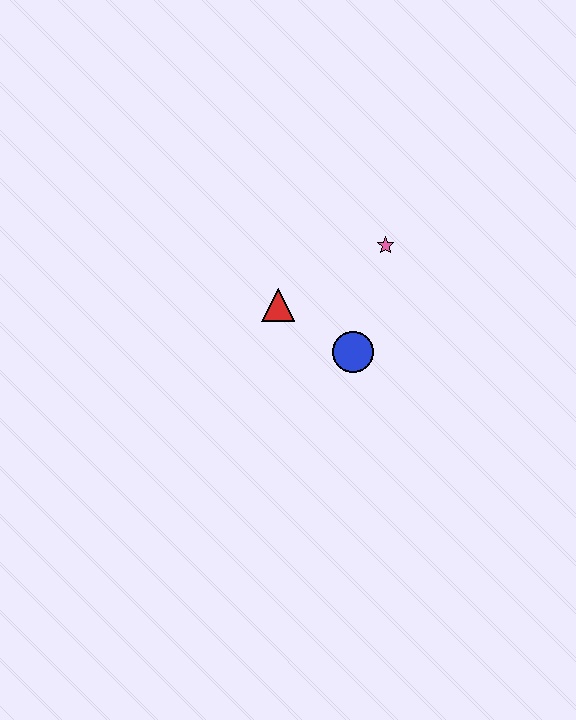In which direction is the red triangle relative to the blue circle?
The red triangle is to the left of the blue circle.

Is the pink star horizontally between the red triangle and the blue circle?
No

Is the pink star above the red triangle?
Yes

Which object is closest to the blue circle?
The red triangle is closest to the blue circle.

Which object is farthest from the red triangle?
The pink star is farthest from the red triangle.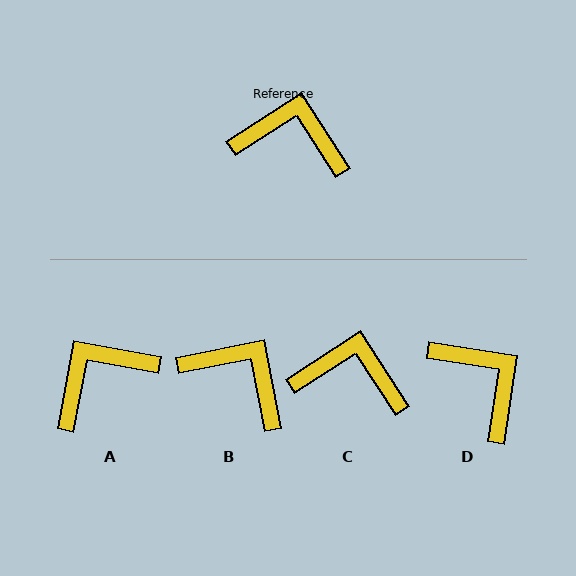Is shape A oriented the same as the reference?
No, it is off by about 47 degrees.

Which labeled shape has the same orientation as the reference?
C.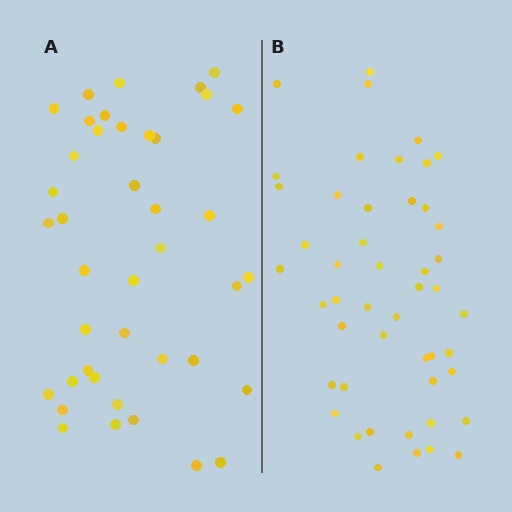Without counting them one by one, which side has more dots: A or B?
Region B (the right region) has more dots.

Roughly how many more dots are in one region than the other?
Region B has roughly 8 or so more dots than region A.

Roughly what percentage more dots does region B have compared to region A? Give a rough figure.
About 15% more.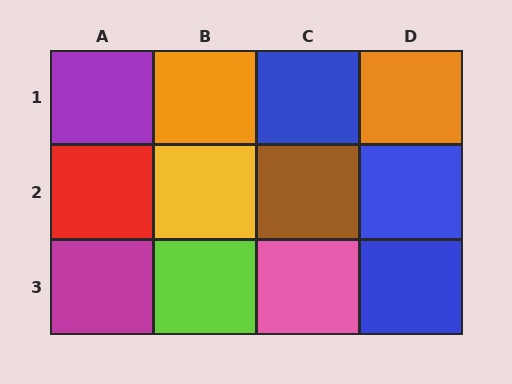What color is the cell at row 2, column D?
Blue.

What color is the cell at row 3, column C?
Pink.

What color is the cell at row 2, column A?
Red.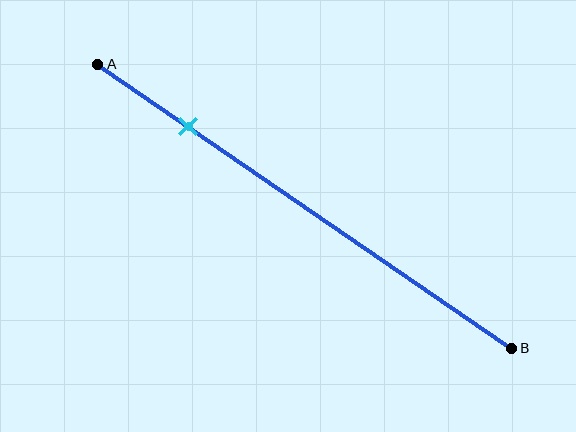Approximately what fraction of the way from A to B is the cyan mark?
The cyan mark is approximately 20% of the way from A to B.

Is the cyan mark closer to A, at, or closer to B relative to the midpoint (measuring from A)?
The cyan mark is closer to point A than the midpoint of segment AB.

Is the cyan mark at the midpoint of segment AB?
No, the mark is at about 20% from A, not at the 50% midpoint.